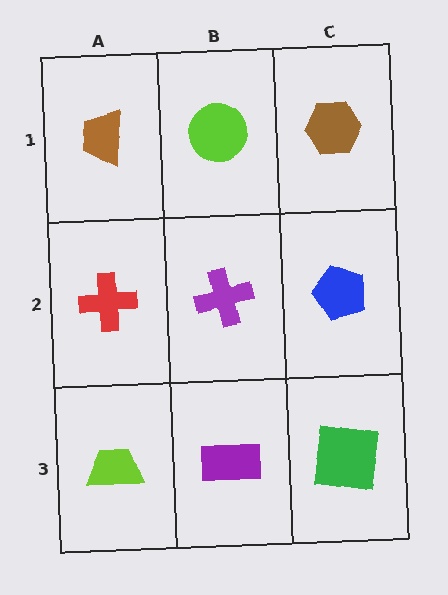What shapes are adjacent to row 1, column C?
A blue pentagon (row 2, column C), a lime circle (row 1, column B).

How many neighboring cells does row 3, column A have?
2.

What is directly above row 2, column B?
A lime circle.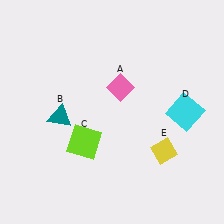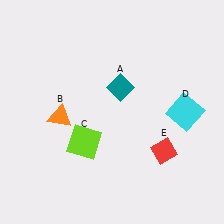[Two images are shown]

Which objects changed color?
A changed from pink to teal. B changed from teal to orange. E changed from yellow to red.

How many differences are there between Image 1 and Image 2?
There are 3 differences between the two images.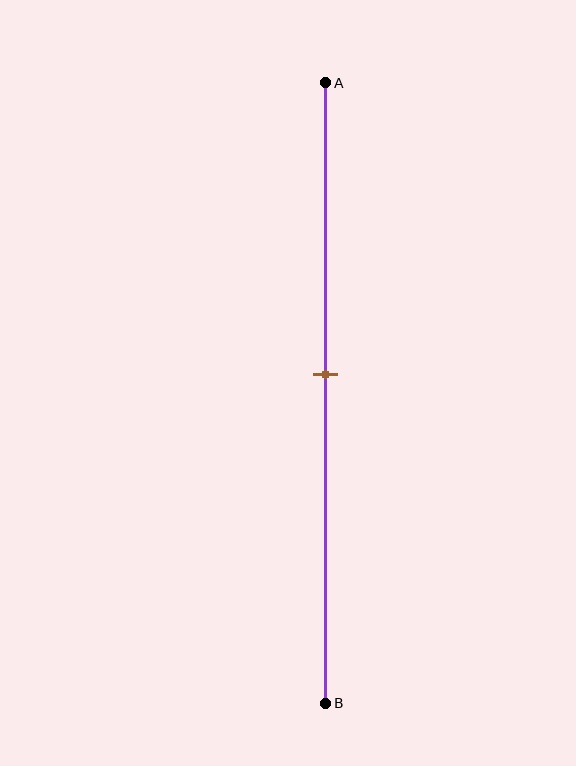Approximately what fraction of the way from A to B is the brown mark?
The brown mark is approximately 45% of the way from A to B.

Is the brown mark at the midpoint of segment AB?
No, the mark is at about 45% from A, not at the 50% midpoint.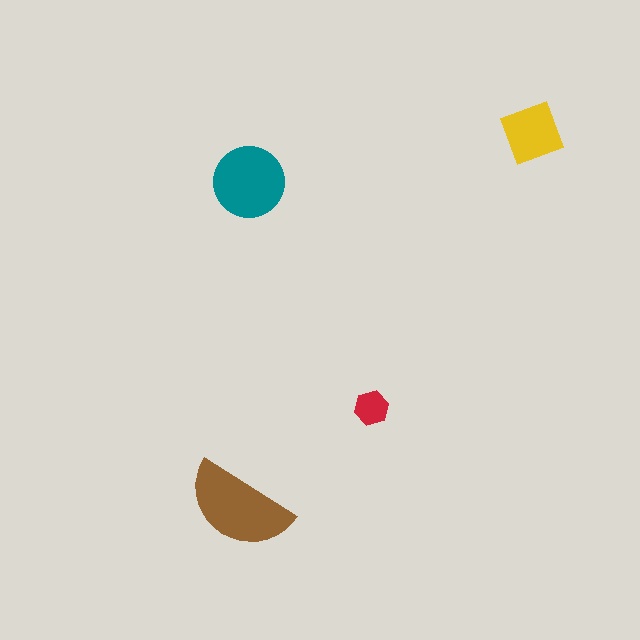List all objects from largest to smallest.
The brown semicircle, the teal circle, the yellow diamond, the red hexagon.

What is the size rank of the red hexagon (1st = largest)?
4th.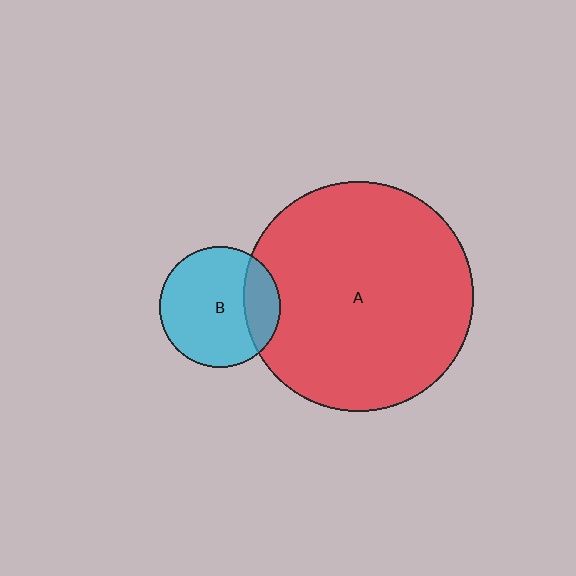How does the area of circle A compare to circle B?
Approximately 3.6 times.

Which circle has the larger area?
Circle A (red).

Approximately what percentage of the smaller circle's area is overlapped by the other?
Approximately 20%.